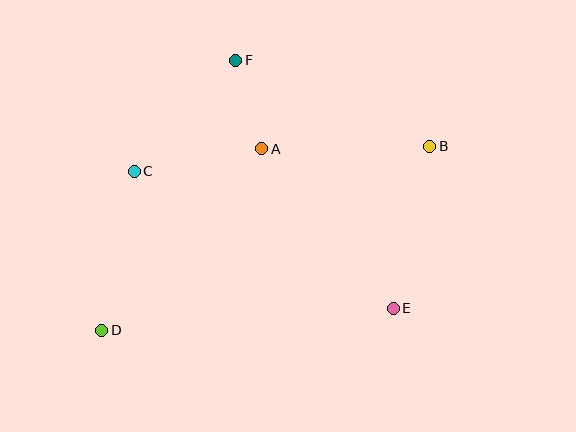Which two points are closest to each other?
Points A and F are closest to each other.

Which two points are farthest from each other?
Points B and D are farthest from each other.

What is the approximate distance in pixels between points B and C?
The distance between B and C is approximately 296 pixels.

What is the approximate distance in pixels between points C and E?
The distance between C and E is approximately 293 pixels.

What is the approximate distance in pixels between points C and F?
The distance between C and F is approximately 150 pixels.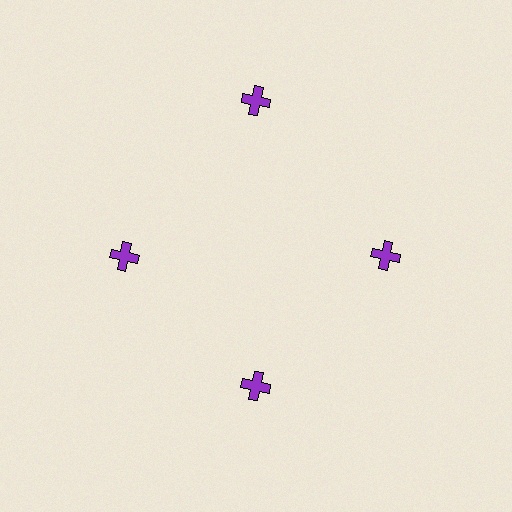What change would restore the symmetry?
The symmetry would be restored by moving it inward, back onto the ring so that all 4 crosses sit at equal angles and equal distance from the center.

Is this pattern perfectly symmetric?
No. The 4 purple crosses are arranged in a ring, but one element near the 12 o'clock position is pushed outward from the center, breaking the 4-fold rotational symmetry.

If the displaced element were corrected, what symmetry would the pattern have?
It would have 4-fold rotational symmetry — the pattern would map onto itself every 90 degrees.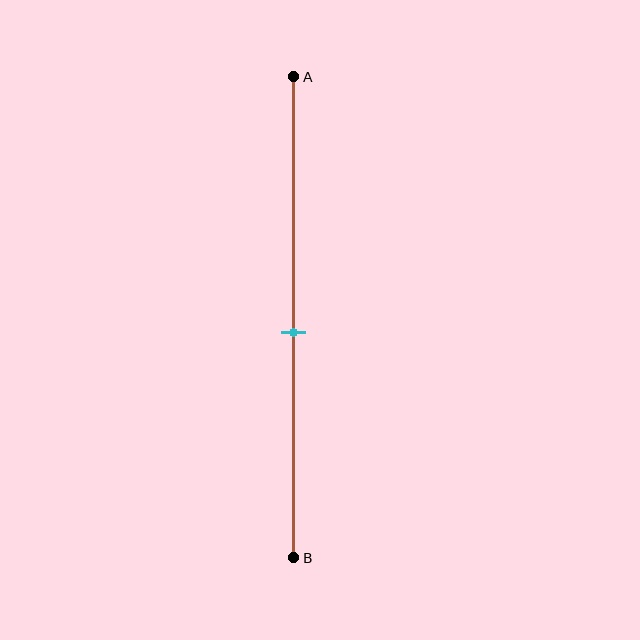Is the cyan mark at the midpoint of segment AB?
No, the mark is at about 55% from A, not at the 50% midpoint.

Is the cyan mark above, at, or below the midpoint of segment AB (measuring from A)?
The cyan mark is below the midpoint of segment AB.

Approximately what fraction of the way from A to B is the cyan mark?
The cyan mark is approximately 55% of the way from A to B.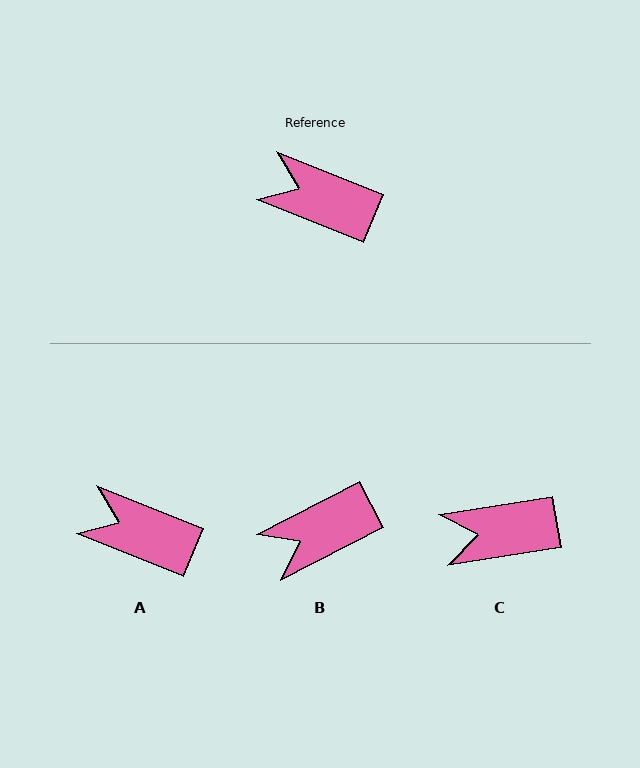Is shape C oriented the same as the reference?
No, it is off by about 31 degrees.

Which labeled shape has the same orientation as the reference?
A.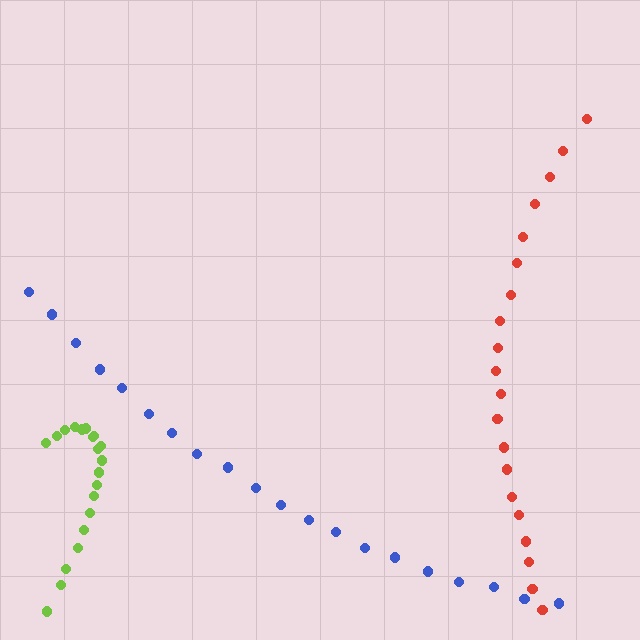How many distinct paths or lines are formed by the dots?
There are 3 distinct paths.